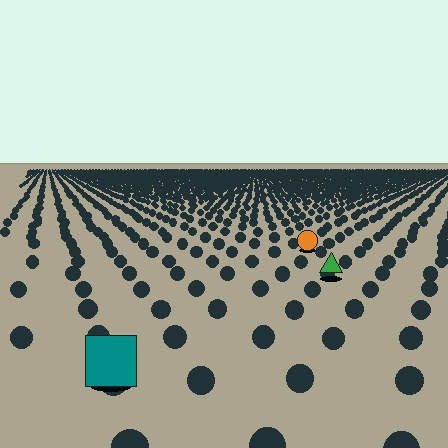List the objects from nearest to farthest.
From nearest to farthest: the teal square, the green triangle, the orange circle.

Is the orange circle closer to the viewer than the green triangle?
No. The green triangle is closer — you can tell from the texture gradient: the ground texture is coarser near it.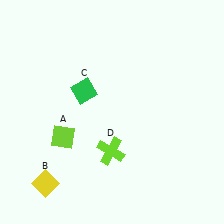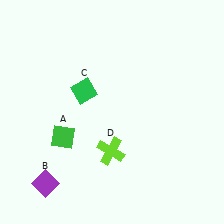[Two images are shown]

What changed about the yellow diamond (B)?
In Image 1, B is yellow. In Image 2, it changed to purple.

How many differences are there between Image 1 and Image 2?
There are 2 differences between the two images.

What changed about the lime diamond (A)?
In Image 1, A is lime. In Image 2, it changed to green.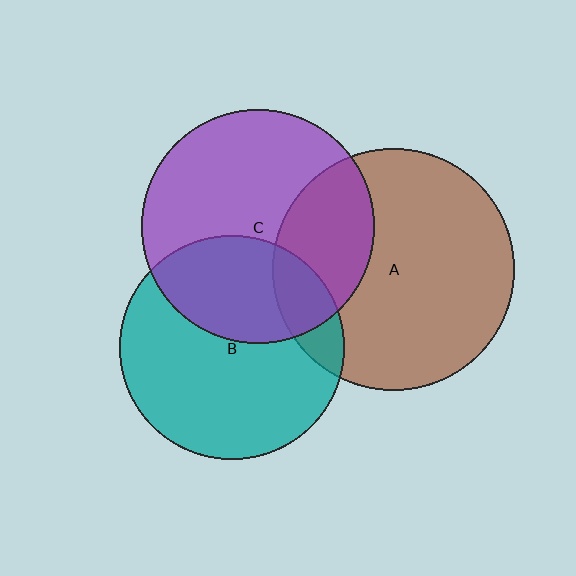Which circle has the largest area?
Circle A (brown).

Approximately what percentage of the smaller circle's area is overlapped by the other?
Approximately 35%.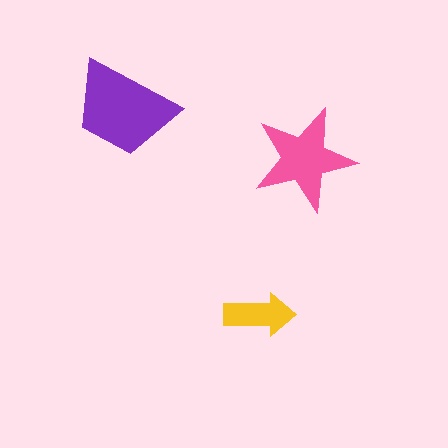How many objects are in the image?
There are 3 objects in the image.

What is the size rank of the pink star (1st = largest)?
2nd.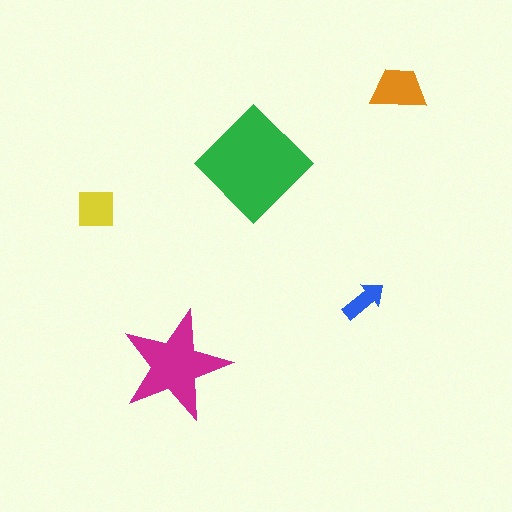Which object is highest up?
The orange trapezoid is topmost.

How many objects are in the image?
There are 5 objects in the image.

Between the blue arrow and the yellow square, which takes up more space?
The yellow square.